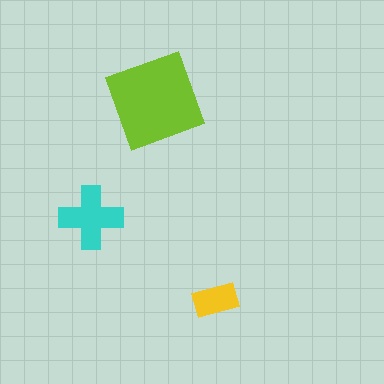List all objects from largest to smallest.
The lime square, the cyan cross, the yellow rectangle.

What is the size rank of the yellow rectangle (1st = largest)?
3rd.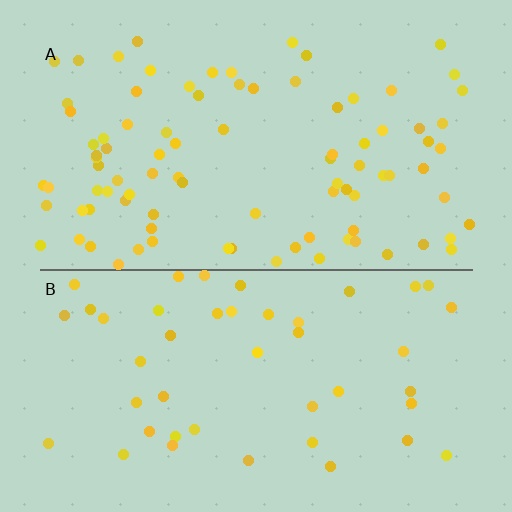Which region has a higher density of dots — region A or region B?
A (the top).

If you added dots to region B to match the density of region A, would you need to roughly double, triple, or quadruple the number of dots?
Approximately double.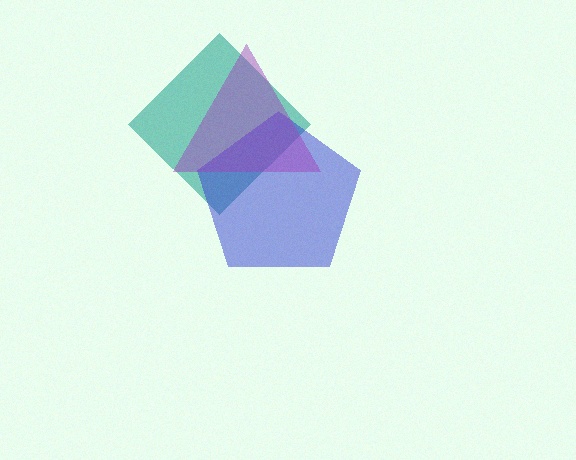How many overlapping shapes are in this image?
There are 3 overlapping shapes in the image.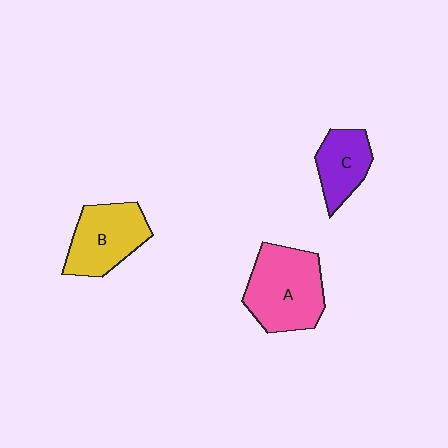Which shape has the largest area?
Shape A (pink).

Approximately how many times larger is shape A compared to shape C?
Approximately 1.7 times.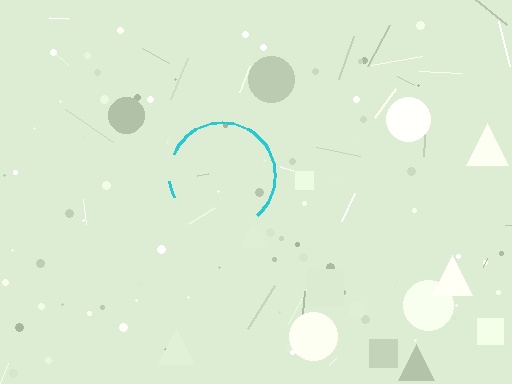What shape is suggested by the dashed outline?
The dashed outline suggests a circle.